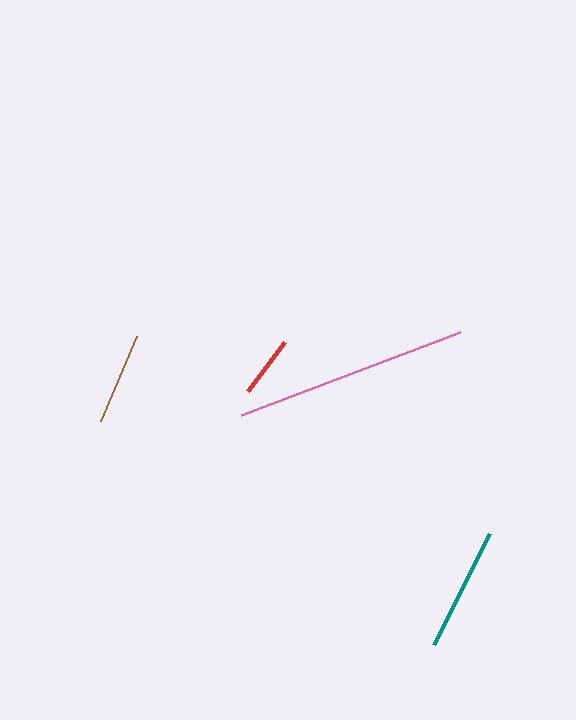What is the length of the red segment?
The red segment is approximately 62 pixels long.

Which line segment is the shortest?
The red line is the shortest at approximately 62 pixels.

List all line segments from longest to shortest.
From longest to shortest: pink, teal, brown, red.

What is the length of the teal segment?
The teal segment is approximately 124 pixels long.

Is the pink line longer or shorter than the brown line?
The pink line is longer than the brown line.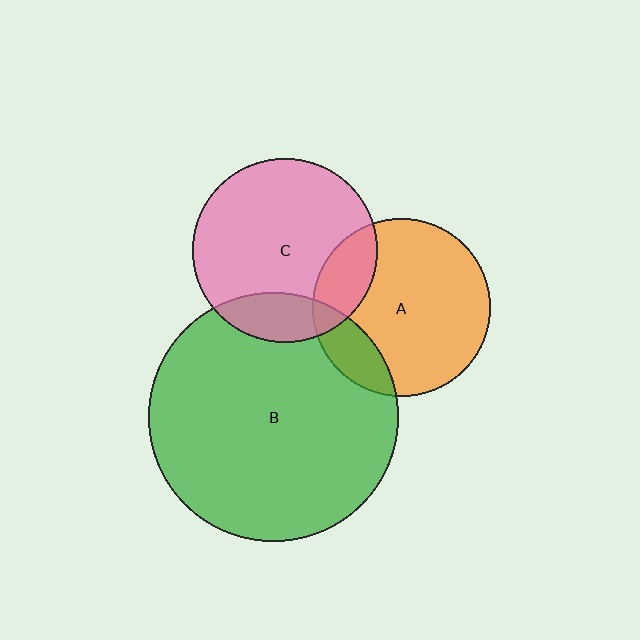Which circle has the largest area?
Circle B (green).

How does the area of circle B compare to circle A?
Approximately 2.0 times.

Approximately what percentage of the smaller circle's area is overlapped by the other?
Approximately 15%.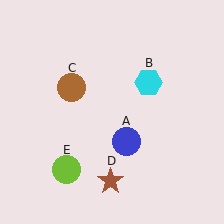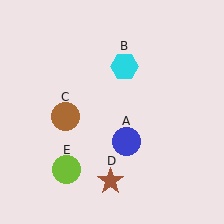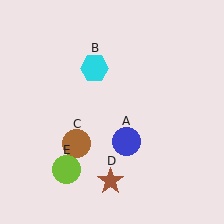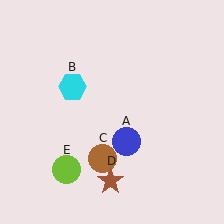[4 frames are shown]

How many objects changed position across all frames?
2 objects changed position: cyan hexagon (object B), brown circle (object C).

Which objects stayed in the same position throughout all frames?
Blue circle (object A) and brown star (object D) and lime circle (object E) remained stationary.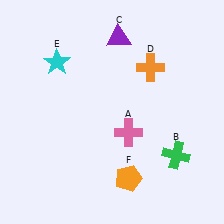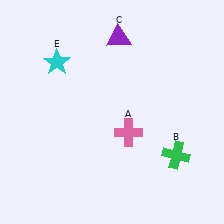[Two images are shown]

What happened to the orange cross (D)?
The orange cross (D) was removed in Image 2. It was in the top-right area of Image 1.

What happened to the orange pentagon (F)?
The orange pentagon (F) was removed in Image 2. It was in the bottom-right area of Image 1.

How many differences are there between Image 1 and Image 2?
There are 2 differences between the two images.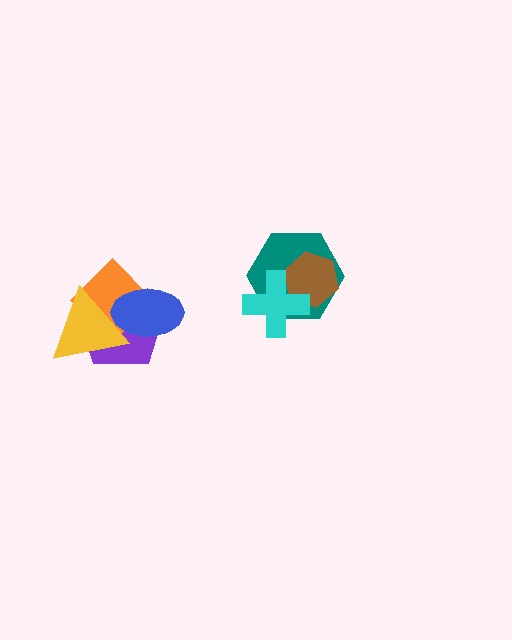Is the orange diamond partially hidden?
Yes, it is partially covered by another shape.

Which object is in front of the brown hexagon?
The cyan cross is in front of the brown hexagon.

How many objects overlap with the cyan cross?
2 objects overlap with the cyan cross.